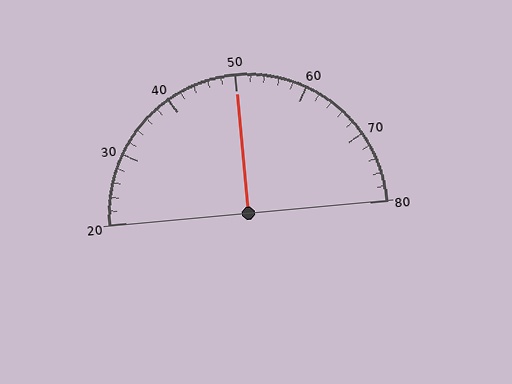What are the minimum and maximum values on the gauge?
The gauge ranges from 20 to 80.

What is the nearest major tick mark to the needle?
The nearest major tick mark is 50.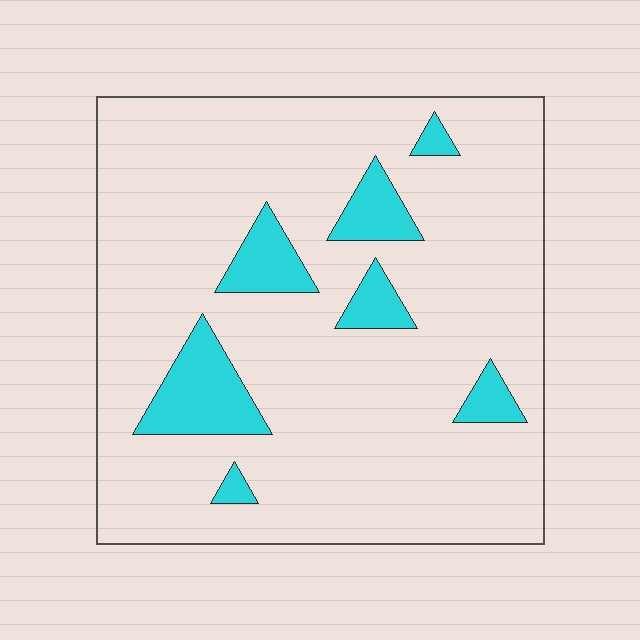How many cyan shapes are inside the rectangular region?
7.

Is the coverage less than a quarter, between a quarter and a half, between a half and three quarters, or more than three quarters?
Less than a quarter.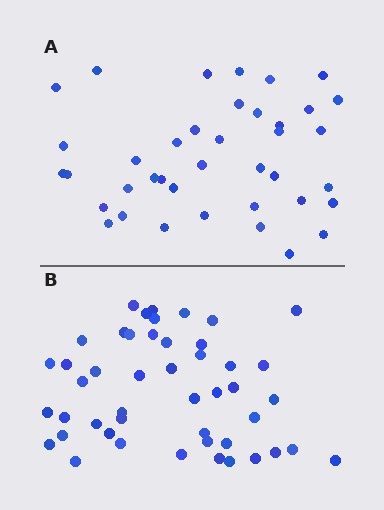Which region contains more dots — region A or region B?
Region B (the bottom region) has more dots.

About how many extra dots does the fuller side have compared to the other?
Region B has roughly 8 or so more dots than region A.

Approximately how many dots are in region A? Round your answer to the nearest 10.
About 40 dots. (The exact count is 39, which rounds to 40.)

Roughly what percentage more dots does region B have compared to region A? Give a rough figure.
About 20% more.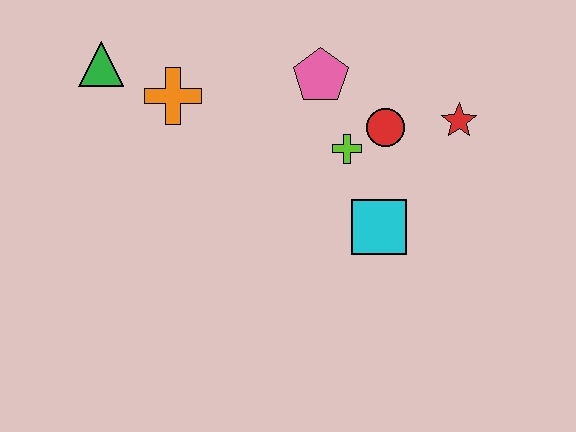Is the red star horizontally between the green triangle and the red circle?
No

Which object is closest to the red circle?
The lime cross is closest to the red circle.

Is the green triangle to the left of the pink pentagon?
Yes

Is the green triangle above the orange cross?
Yes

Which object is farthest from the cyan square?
The green triangle is farthest from the cyan square.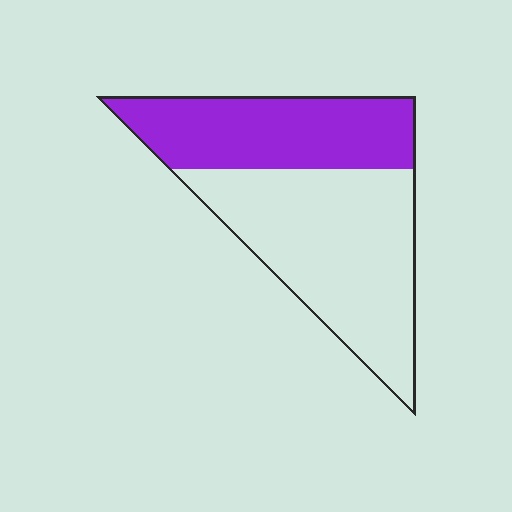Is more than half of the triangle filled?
No.